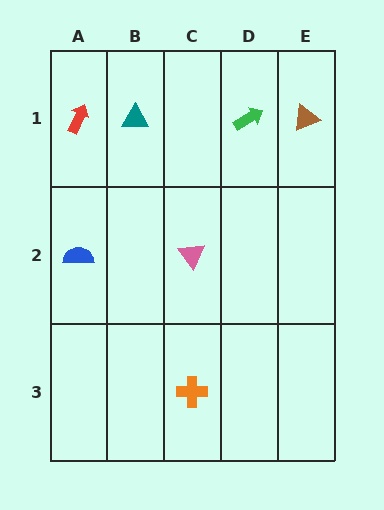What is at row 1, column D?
A green arrow.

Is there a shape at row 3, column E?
No, that cell is empty.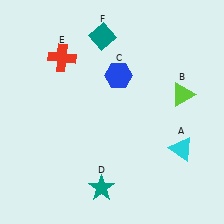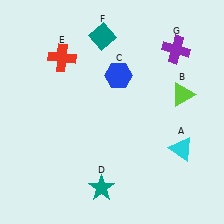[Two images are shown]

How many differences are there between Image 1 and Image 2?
There is 1 difference between the two images.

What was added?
A purple cross (G) was added in Image 2.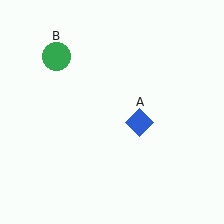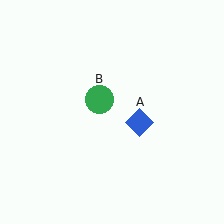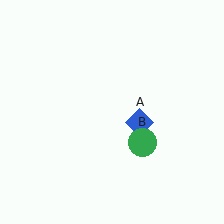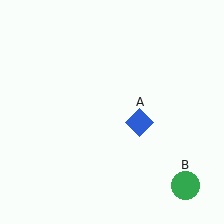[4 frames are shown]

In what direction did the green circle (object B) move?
The green circle (object B) moved down and to the right.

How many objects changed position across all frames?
1 object changed position: green circle (object B).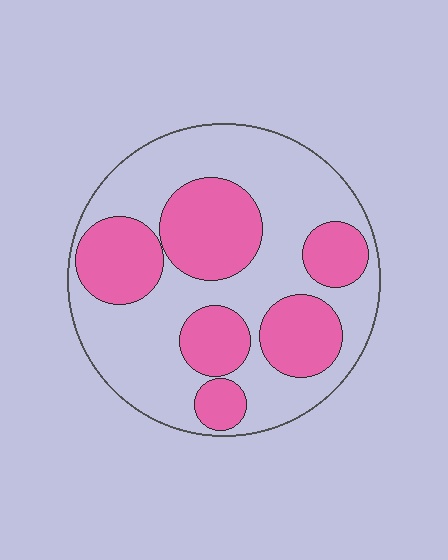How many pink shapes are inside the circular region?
6.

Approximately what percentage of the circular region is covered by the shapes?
Approximately 40%.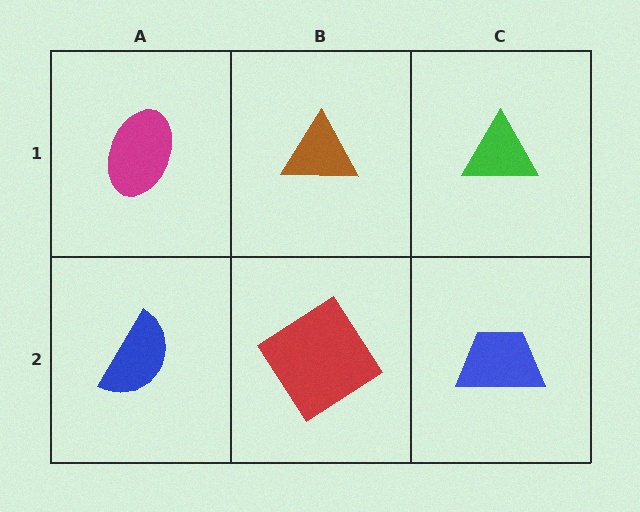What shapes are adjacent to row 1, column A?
A blue semicircle (row 2, column A), a brown triangle (row 1, column B).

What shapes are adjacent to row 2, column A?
A magenta ellipse (row 1, column A), a red diamond (row 2, column B).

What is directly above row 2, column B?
A brown triangle.